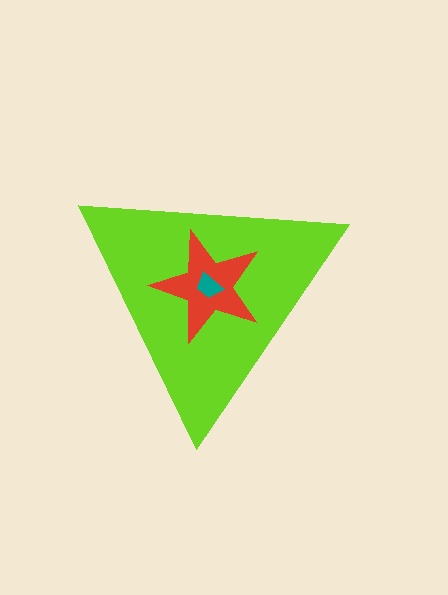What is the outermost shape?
The lime triangle.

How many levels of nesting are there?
3.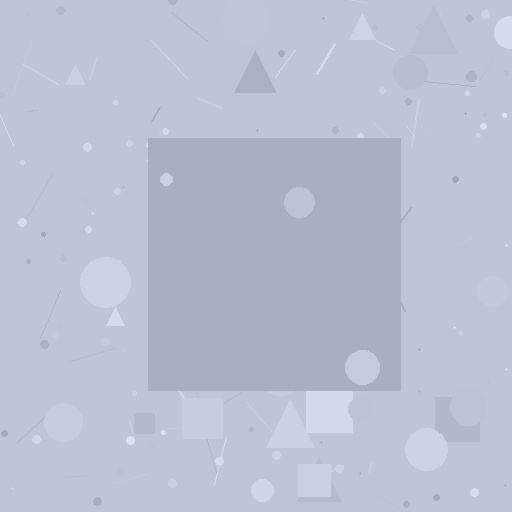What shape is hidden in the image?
A square is hidden in the image.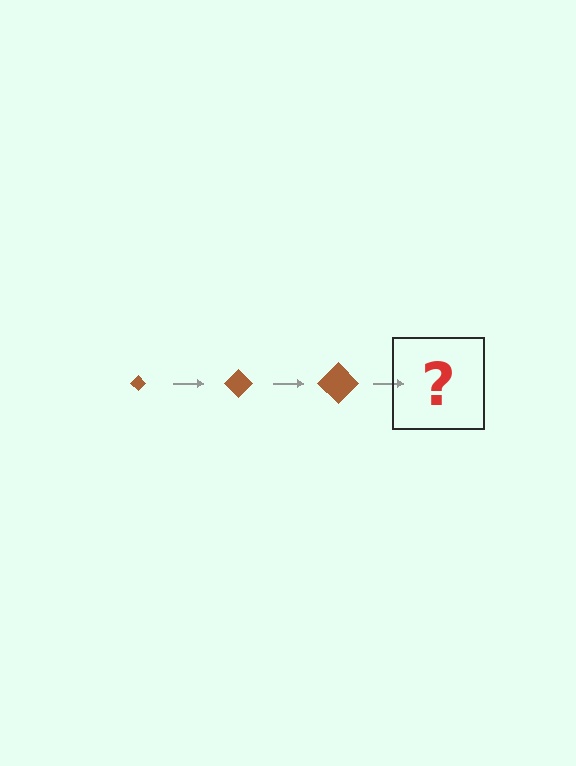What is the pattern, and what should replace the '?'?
The pattern is that the diamond gets progressively larger each step. The '?' should be a brown diamond, larger than the previous one.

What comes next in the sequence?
The next element should be a brown diamond, larger than the previous one.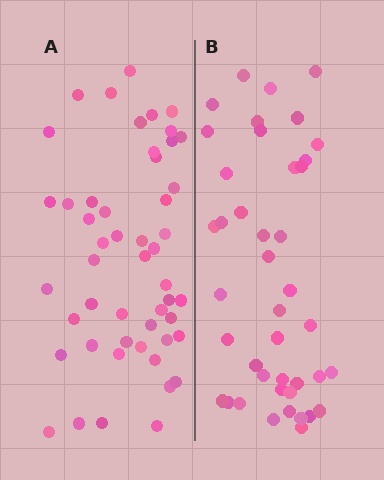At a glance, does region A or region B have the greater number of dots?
Region A (the left region) has more dots.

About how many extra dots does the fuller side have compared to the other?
Region A has roughly 8 or so more dots than region B.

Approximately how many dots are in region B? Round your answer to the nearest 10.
About 40 dots. (The exact count is 42, which rounds to 40.)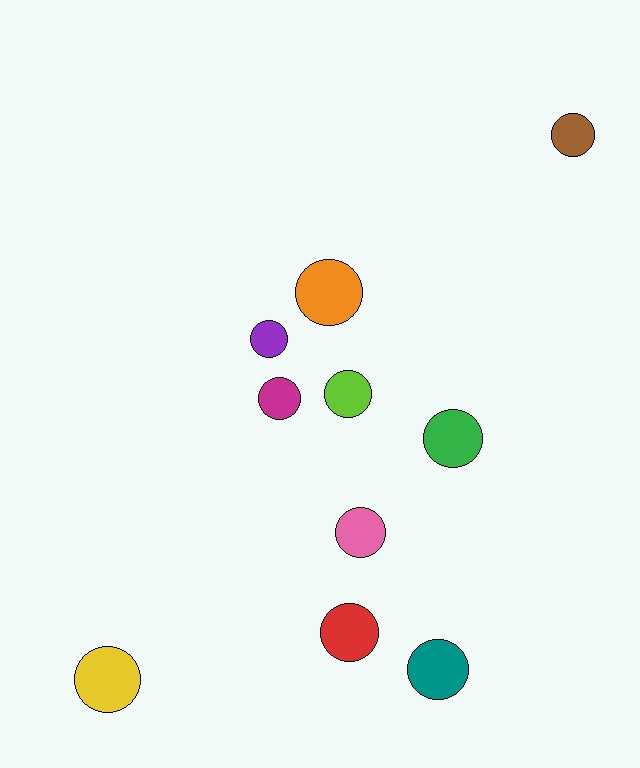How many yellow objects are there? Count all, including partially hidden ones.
There is 1 yellow object.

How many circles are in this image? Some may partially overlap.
There are 10 circles.